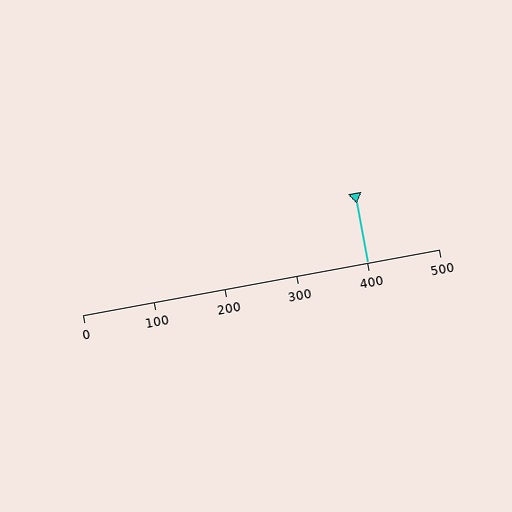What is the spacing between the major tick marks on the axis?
The major ticks are spaced 100 apart.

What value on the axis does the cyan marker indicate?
The marker indicates approximately 400.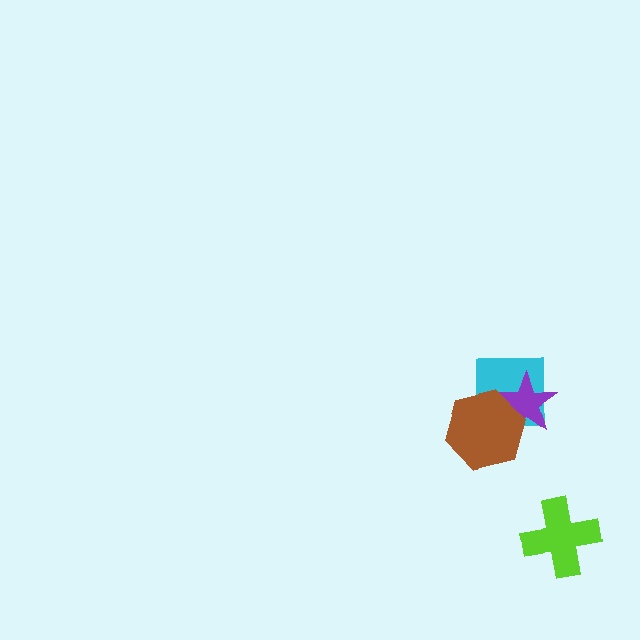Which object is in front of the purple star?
The brown hexagon is in front of the purple star.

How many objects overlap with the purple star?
2 objects overlap with the purple star.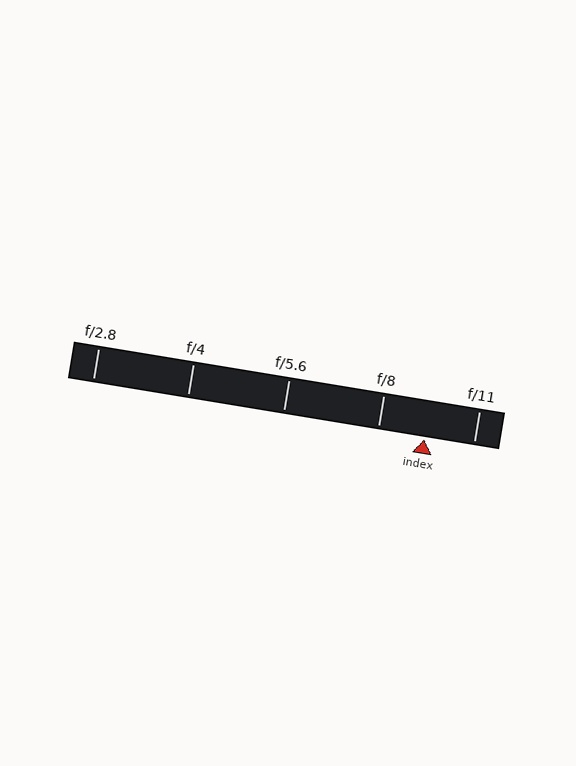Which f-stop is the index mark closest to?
The index mark is closest to f/8.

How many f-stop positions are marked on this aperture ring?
There are 5 f-stop positions marked.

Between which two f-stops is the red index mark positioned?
The index mark is between f/8 and f/11.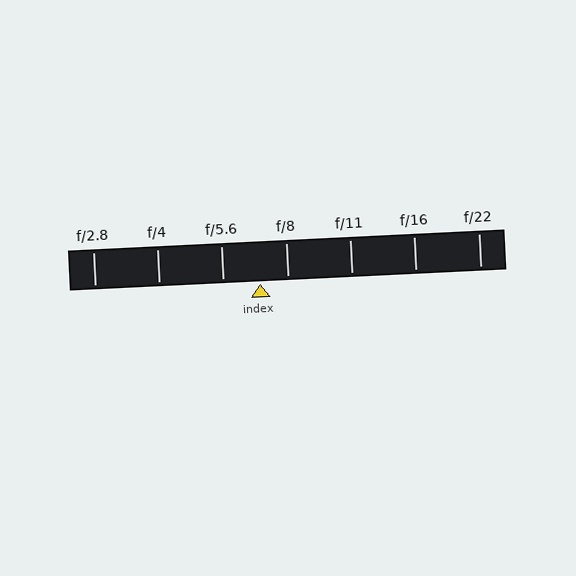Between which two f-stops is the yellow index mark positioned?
The index mark is between f/5.6 and f/8.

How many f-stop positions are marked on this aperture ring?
There are 7 f-stop positions marked.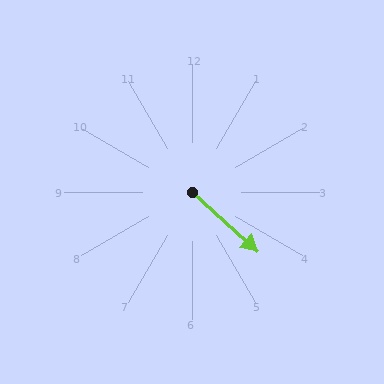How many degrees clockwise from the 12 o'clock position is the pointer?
Approximately 132 degrees.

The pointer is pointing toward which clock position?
Roughly 4 o'clock.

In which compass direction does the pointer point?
Southeast.